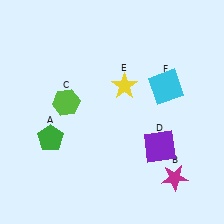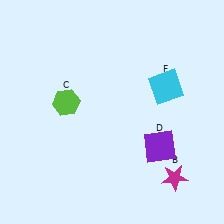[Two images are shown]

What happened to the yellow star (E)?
The yellow star (E) was removed in Image 2. It was in the top-right area of Image 1.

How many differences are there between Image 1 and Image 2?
There are 2 differences between the two images.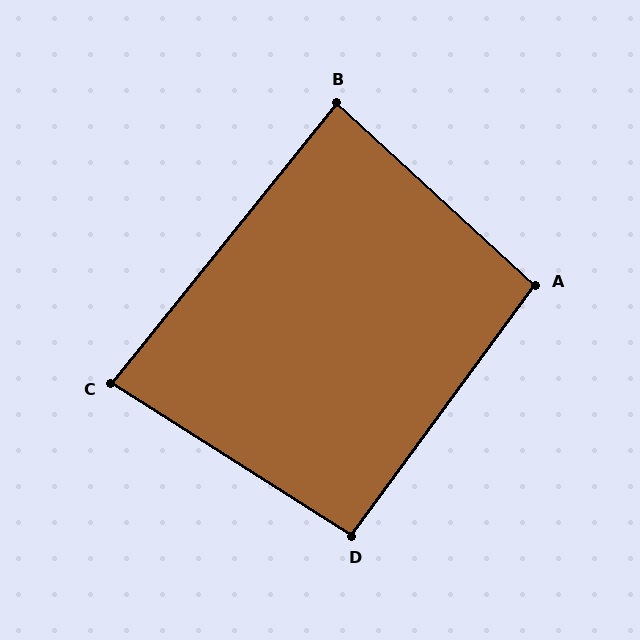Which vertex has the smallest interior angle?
C, at approximately 84 degrees.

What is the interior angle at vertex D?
Approximately 94 degrees (approximately right).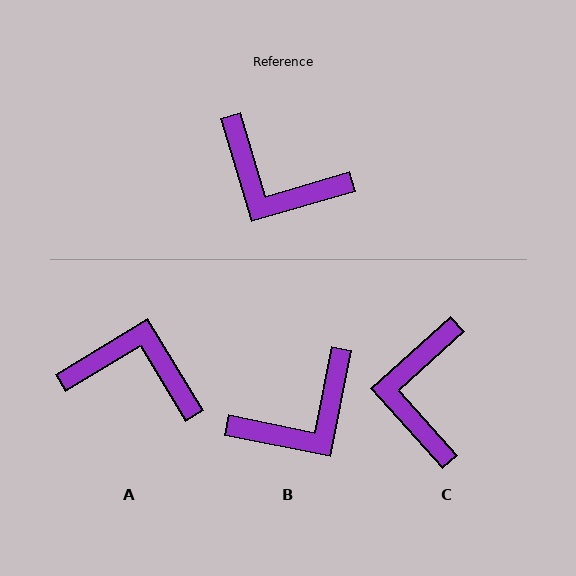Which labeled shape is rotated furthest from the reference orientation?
A, about 165 degrees away.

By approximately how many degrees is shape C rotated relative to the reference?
Approximately 65 degrees clockwise.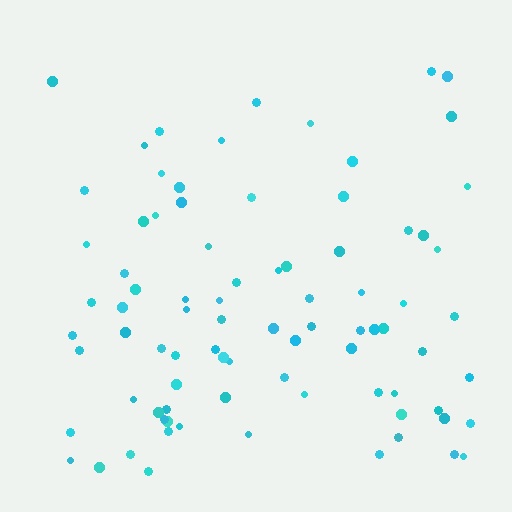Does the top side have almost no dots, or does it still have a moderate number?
Still a moderate number, just noticeably fewer than the bottom.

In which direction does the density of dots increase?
From top to bottom, with the bottom side densest.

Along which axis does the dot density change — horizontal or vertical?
Vertical.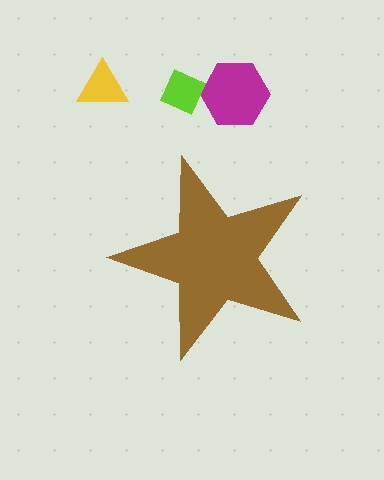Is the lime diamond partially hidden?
No, the lime diamond is fully visible.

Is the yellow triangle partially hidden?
No, the yellow triangle is fully visible.